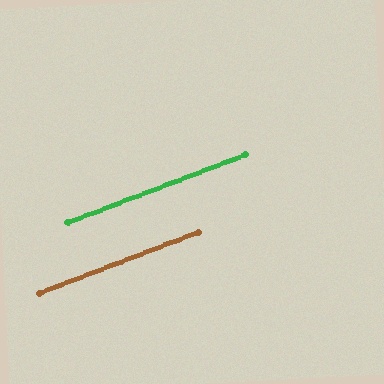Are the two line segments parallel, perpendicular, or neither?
Parallel — their directions differ by only 0.0°.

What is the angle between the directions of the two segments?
Approximately 0 degrees.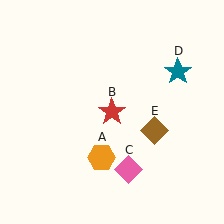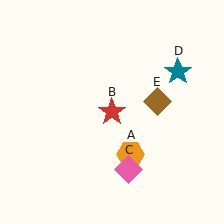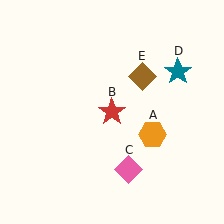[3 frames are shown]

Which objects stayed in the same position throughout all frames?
Red star (object B) and pink diamond (object C) and teal star (object D) remained stationary.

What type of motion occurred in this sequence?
The orange hexagon (object A), brown diamond (object E) rotated counterclockwise around the center of the scene.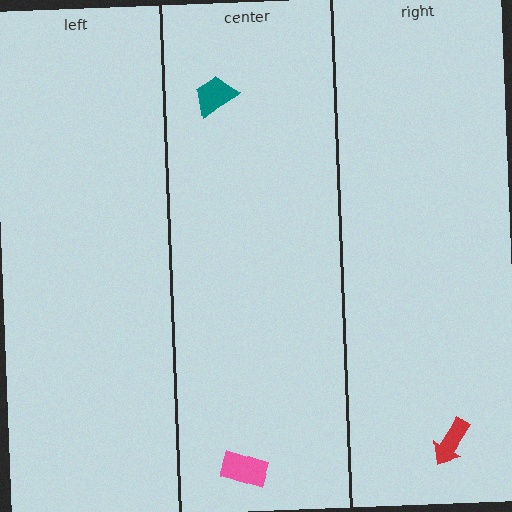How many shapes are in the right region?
1.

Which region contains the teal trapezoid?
The center region.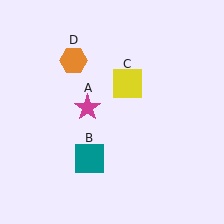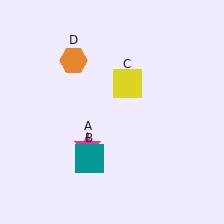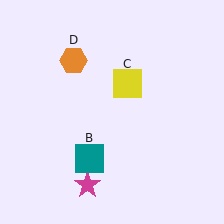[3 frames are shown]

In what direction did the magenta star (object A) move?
The magenta star (object A) moved down.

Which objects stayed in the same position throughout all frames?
Teal square (object B) and yellow square (object C) and orange hexagon (object D) remained stationary.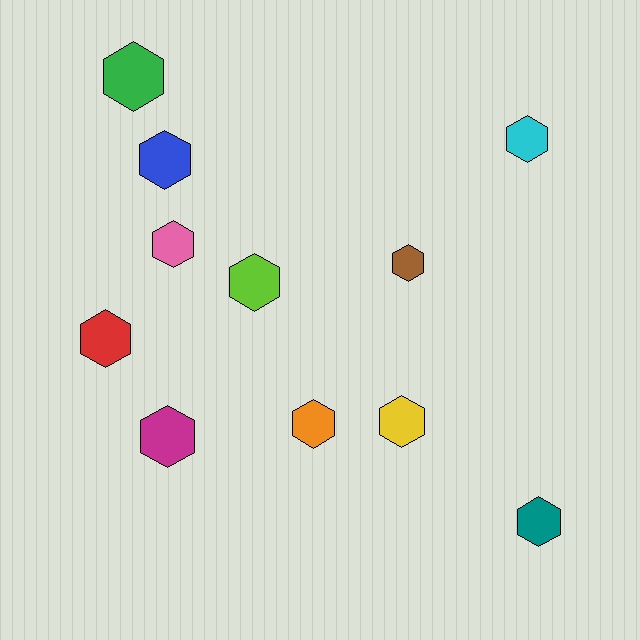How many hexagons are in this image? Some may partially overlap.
There are 11 hexagons.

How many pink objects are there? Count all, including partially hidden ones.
There is 1 pink object.